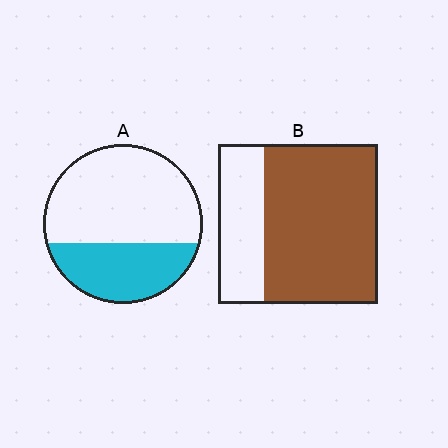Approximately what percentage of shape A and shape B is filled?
A is approximately 35% and B is approximately 70%.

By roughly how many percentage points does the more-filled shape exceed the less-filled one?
By roughly 35 percentage points (B over A).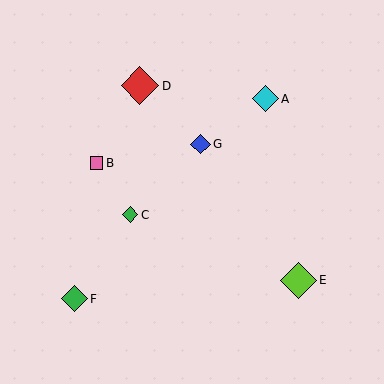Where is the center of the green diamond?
The center of the green diamond is at (130, 215).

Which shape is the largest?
The red diamond (labeled D) is the largest.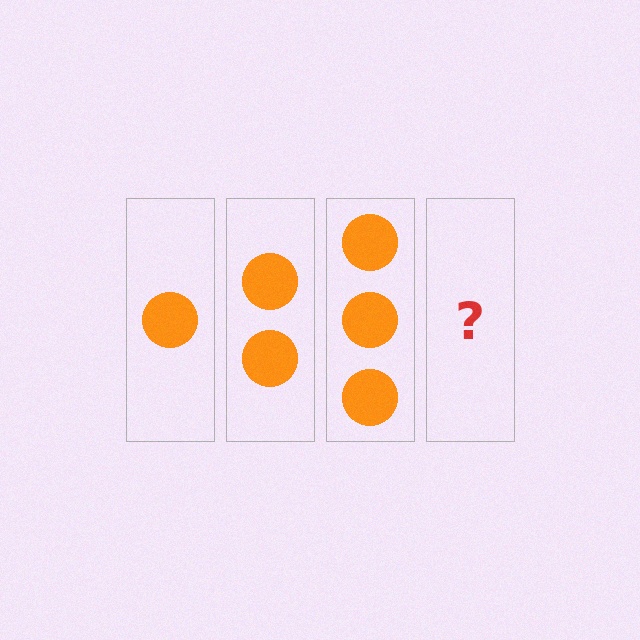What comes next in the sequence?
The next element should be 4 circles.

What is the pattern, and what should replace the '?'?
The pattern is that each step adds one more circle. The '?' should be 4 circles.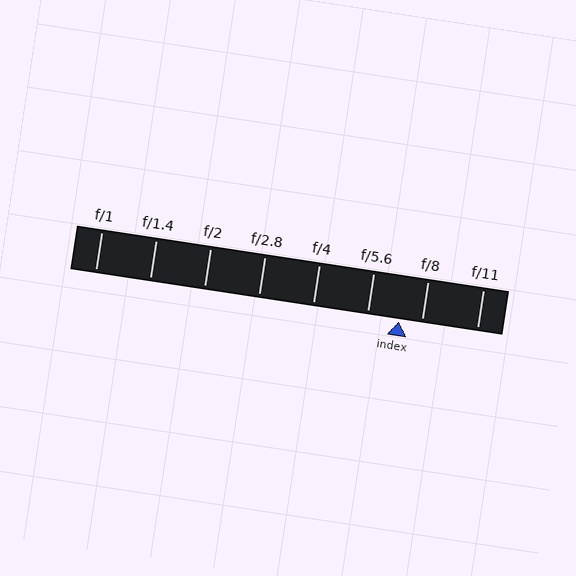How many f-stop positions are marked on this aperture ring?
There are 8 f-stop positions marked.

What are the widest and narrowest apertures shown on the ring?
The widest aperture shown is f/1 and the narrowest is f/11.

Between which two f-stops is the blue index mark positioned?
The index mark is between f/5.6 and f/8.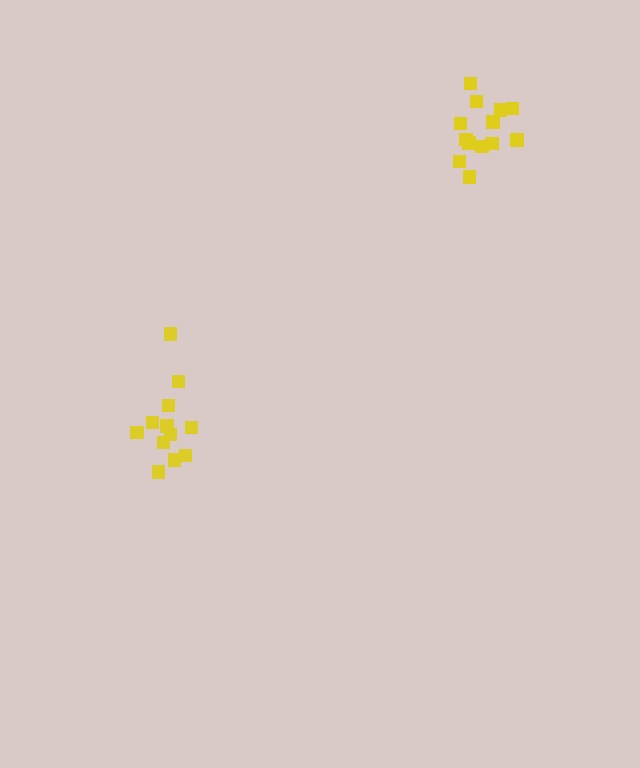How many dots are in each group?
Group 1: 13 dots, Group 2: 13 dots (26 total).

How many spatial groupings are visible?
There are 2 spatial groupings.